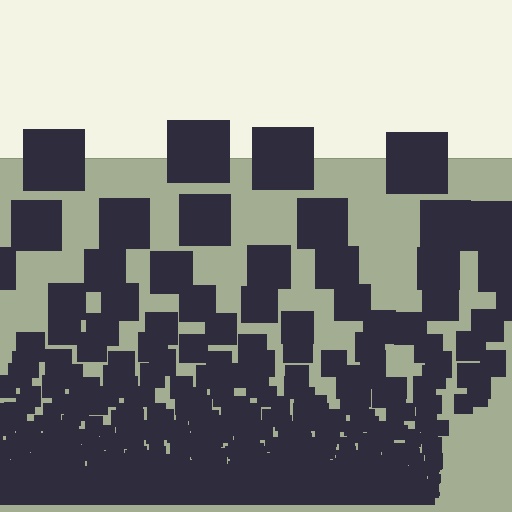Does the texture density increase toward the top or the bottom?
Density increases toward the bottom.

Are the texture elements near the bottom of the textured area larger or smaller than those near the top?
Smaller. The gradient is inverted — elements near the bottom are smaller and denser.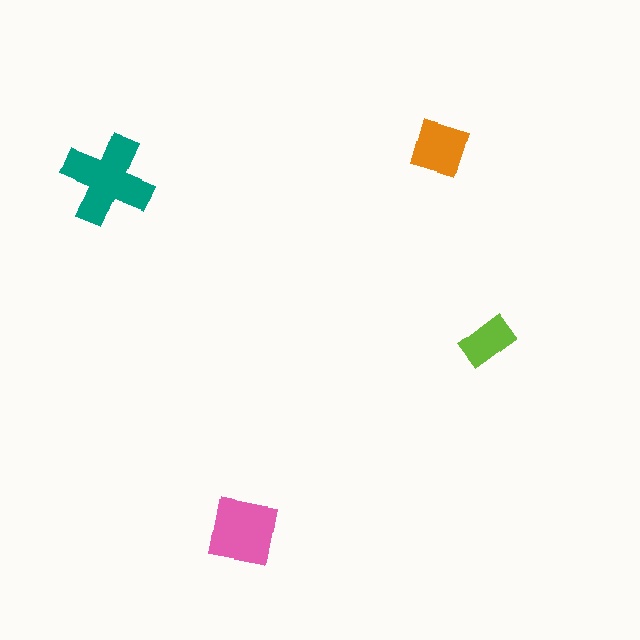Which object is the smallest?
The lime rectangle.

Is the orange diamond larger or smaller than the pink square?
Smaller.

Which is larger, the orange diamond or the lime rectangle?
The orange diamond.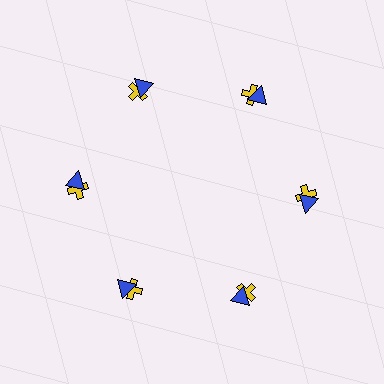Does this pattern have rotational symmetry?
Yes, this pattern has 6-fold rotational symmetry. It looks the same after rotating 60 degrees around the center.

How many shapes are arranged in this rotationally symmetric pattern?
There are 12 shapes, arranged in 6 groups of 2.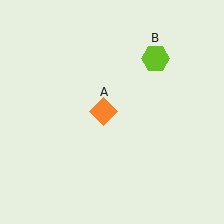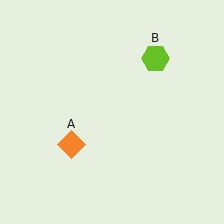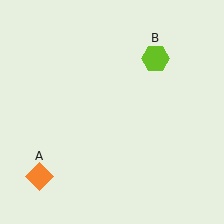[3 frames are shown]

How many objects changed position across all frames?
1 object changed position: orange diamond (object A).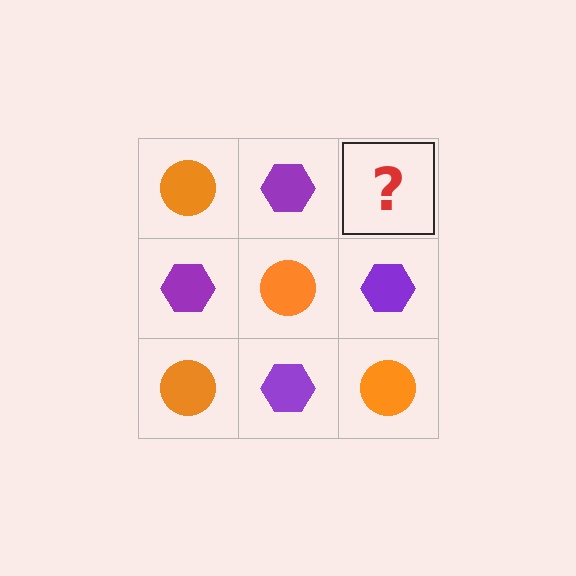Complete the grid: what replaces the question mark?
The question mark should be replaced with an orange circle.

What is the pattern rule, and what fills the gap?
The rule is that it alternates orange circle and purple hexagon in a checkerboard pattern. The gap should be filled with an orange circle.